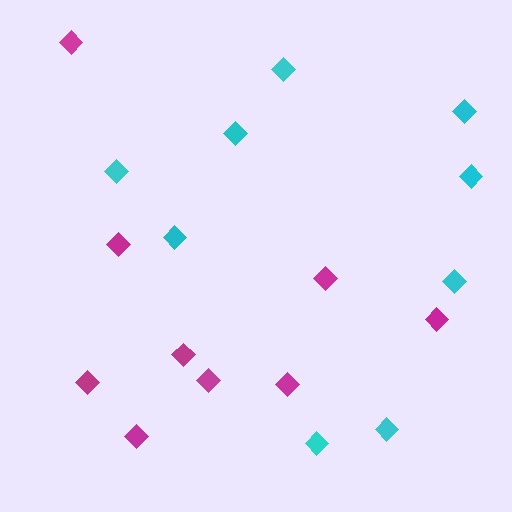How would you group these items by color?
There are 2 groups: one group of magenta diamonds (9) and one group of cyan diamonds (9).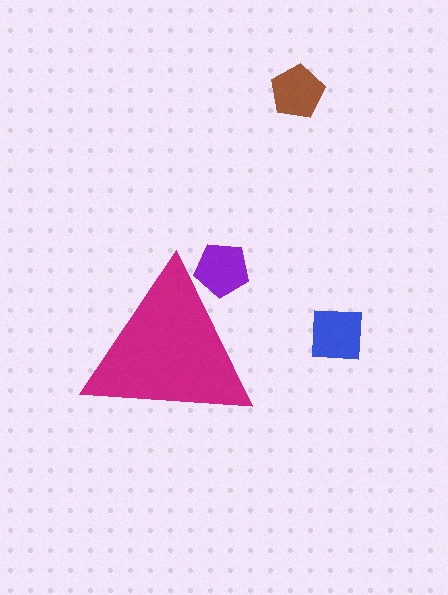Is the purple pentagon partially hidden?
Yes, the purple pentagon is partially hidden behind the magenta triangle.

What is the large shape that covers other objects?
A magenta triangle.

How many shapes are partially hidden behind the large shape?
1 shape is partially hidden.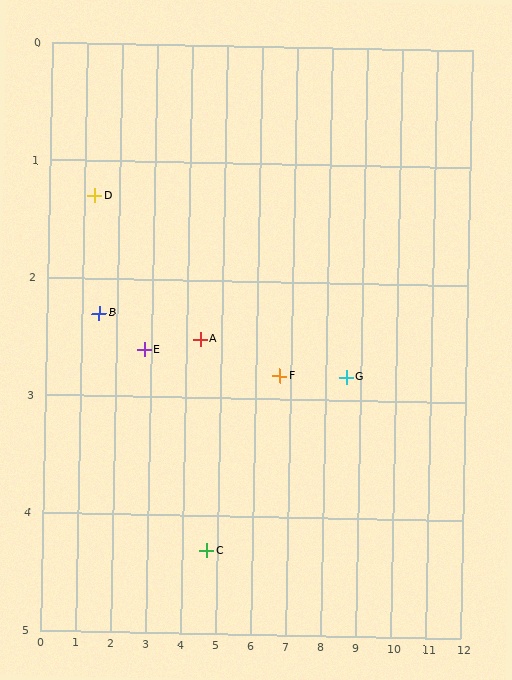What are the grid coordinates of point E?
Point E is at approximately (2.8, 2.6).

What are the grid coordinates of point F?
Point F is at approximately (6.7, 2.8).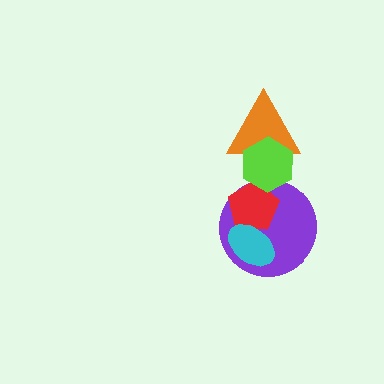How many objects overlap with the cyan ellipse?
2 objects overlap with the cyan ellipse.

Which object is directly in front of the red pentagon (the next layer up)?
The lime hexagon is directly in front of the red pentagon.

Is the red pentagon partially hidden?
Yes, it is partially covered by another shape.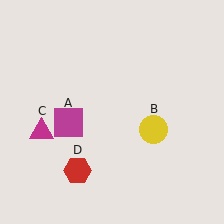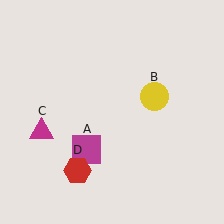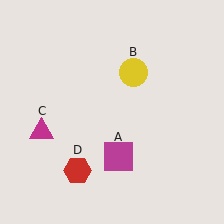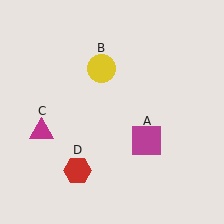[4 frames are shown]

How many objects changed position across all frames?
2 objects changed position: magenta square (object A), yellow circle (object B).